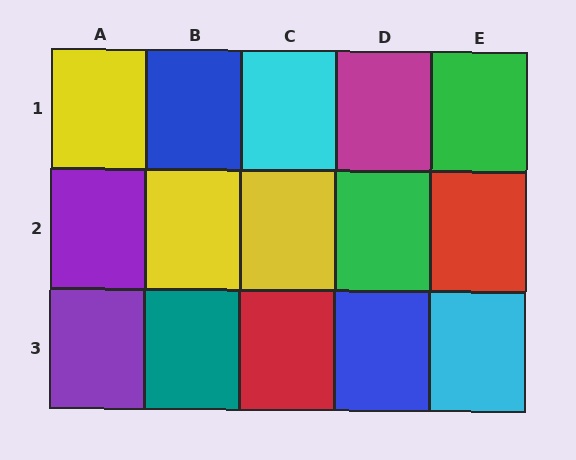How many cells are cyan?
2 cells are cyan.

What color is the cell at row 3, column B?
Teal.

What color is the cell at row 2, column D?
Green.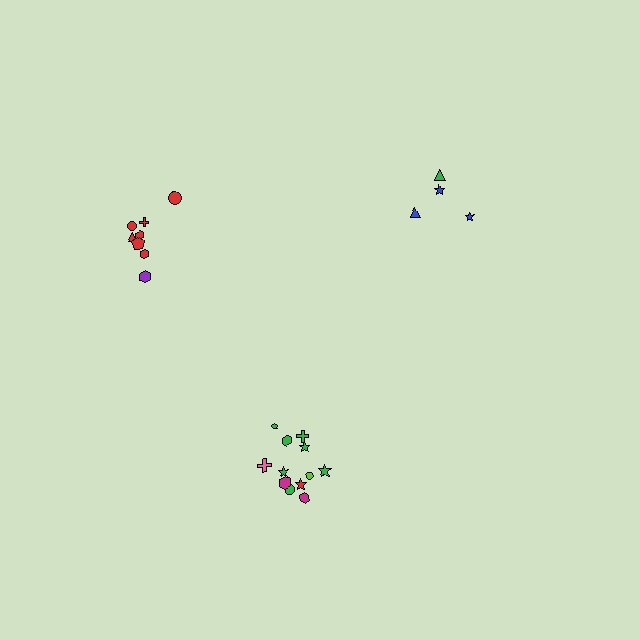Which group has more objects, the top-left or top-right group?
The top-left group.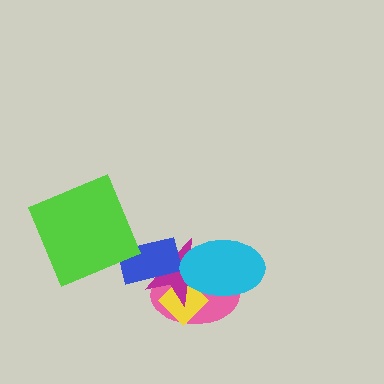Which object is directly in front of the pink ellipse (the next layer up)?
The yellow diamond is directly in front of the pink ellipse.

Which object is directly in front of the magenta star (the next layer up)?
The blue rectangle is directly in front of the magenta star.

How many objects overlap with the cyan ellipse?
3 objects overlap with the cyan ellipse.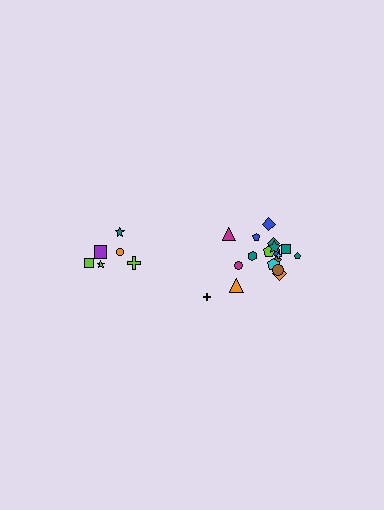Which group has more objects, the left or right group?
The right group.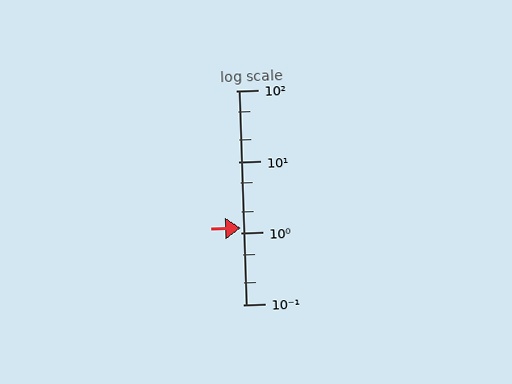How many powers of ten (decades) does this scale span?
The scale spans 3 decades, from 0.1 to 100.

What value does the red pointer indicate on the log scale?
The pointer indicates approximately 1.2.